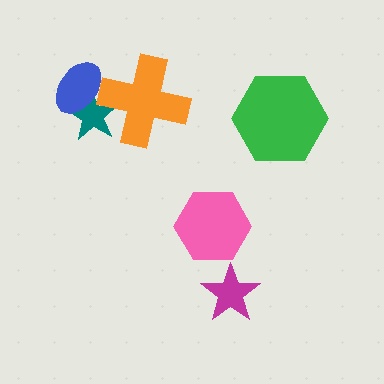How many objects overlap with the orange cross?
1 object overlaps with the orange cross.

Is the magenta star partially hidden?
No, no other shape covers it.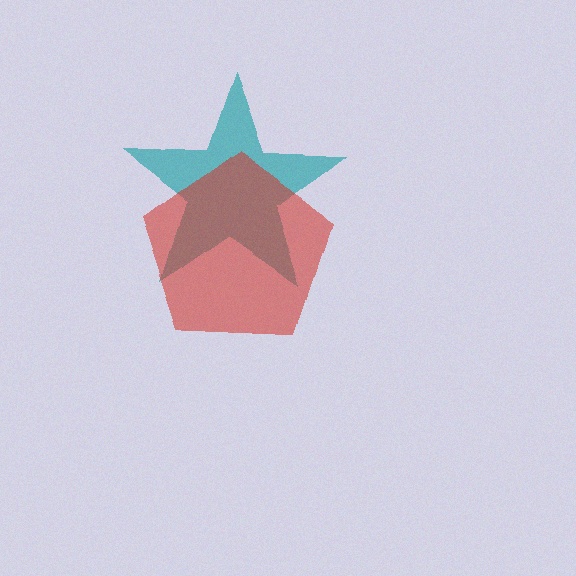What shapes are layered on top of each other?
The layered shapes are: a teal star, a red pentagon.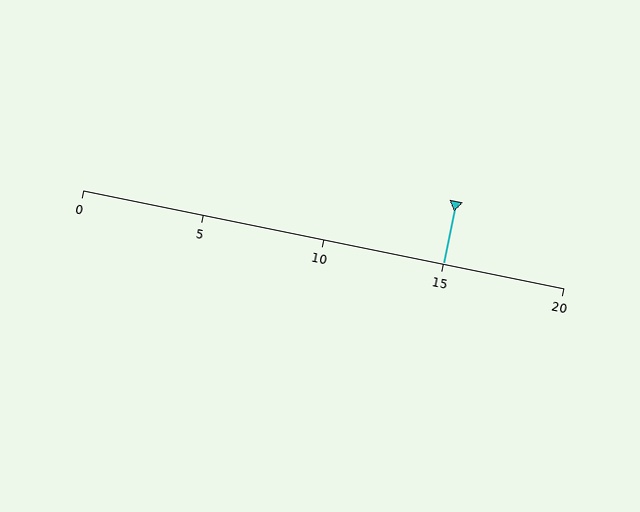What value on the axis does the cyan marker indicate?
The marker indicates approximately 15.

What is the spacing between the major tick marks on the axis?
The major ticks are spaced 5 apart.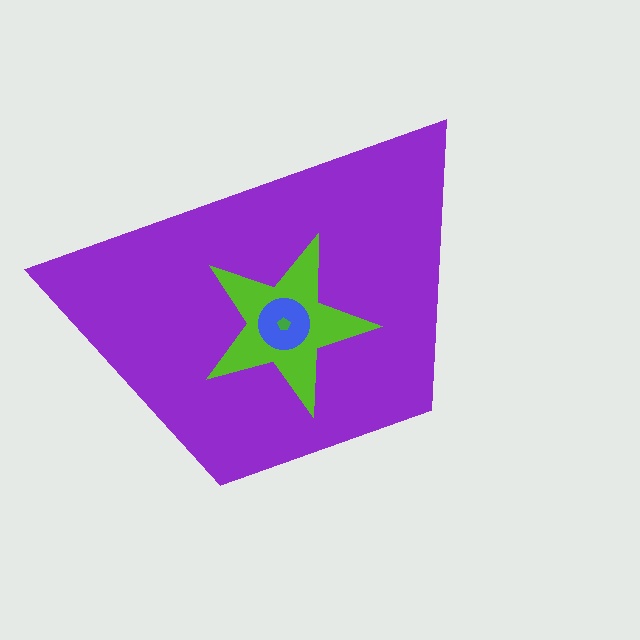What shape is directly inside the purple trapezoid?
The lime star.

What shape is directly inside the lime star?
The blue circle.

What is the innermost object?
The green pentagon.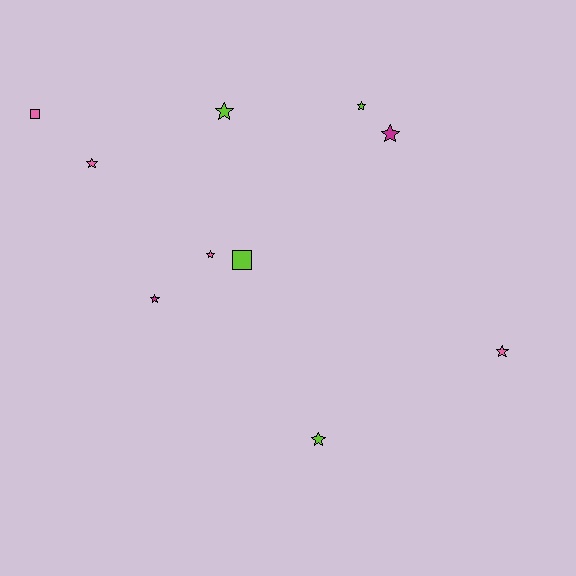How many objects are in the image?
There are 10 objects.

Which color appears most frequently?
Pink, with 4 objects.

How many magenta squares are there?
There are no magenta squares.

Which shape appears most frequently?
Star, with 8 objects.